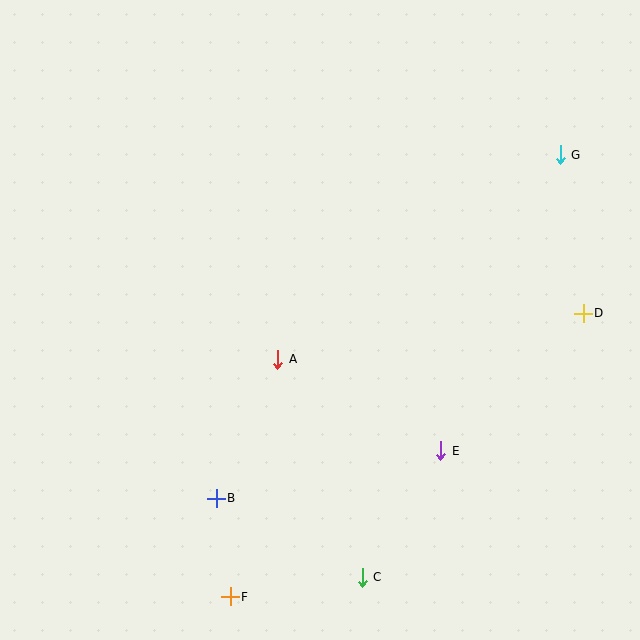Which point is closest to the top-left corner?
Point A is closest to the top-left corner.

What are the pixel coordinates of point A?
Point A is at (278, 359).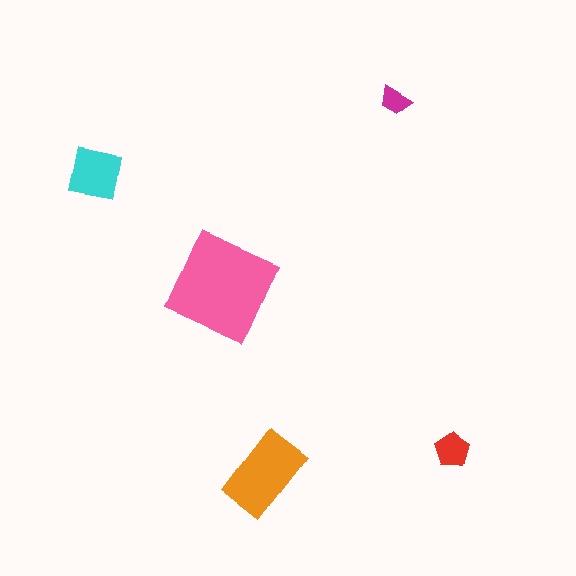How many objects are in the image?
There are 5 objects in the image.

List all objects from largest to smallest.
The pink square, the orange rectangle, the cyan square, the red pentagon, the magenta trapezoid.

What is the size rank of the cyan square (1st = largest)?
3rd.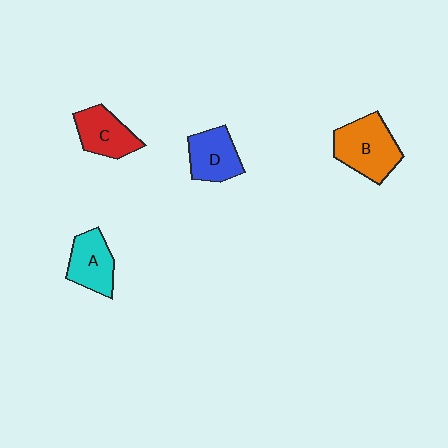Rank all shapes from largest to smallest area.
From largest to smallest: B (orange), D (blue), C (red), A (cyan).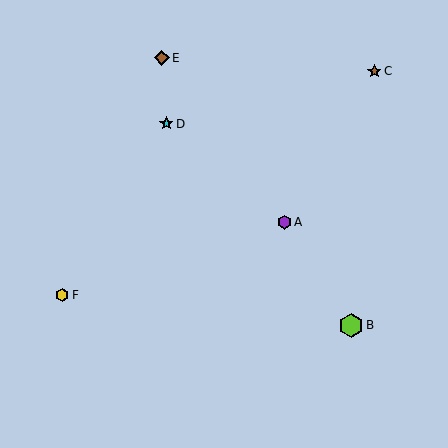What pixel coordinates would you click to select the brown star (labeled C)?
Click at (374, 71) to select the brown star C.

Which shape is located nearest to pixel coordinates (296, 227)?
The purple hexagon (labeled A) at (284, 222) is nearest to that location.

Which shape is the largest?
The lime hexagon (labeled B) is the largest.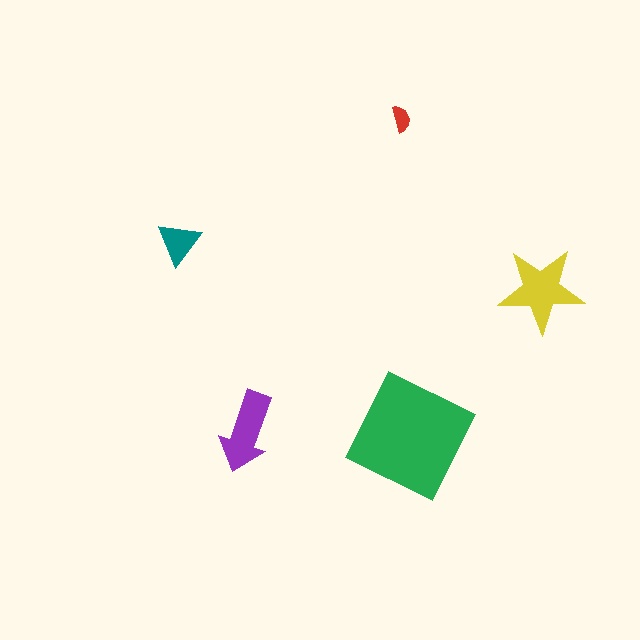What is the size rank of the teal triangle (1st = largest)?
4th.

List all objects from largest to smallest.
The green square, the yellow star, the purple arrow, the teal triangle, the red semicircle.